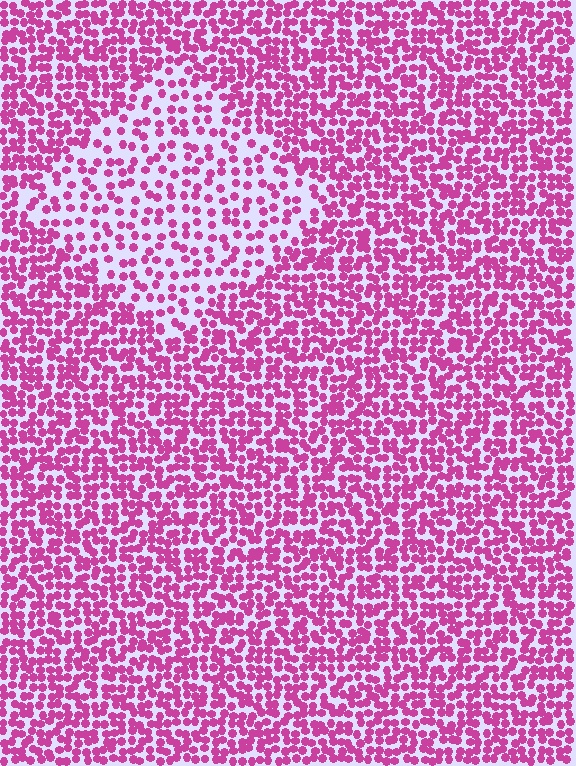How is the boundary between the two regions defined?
The boundary is defined by a change in element density (approximately 2.0x ratio). All elements are the same color, size, and shape.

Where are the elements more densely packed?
The elements are more densely packed outside the diamond boundary.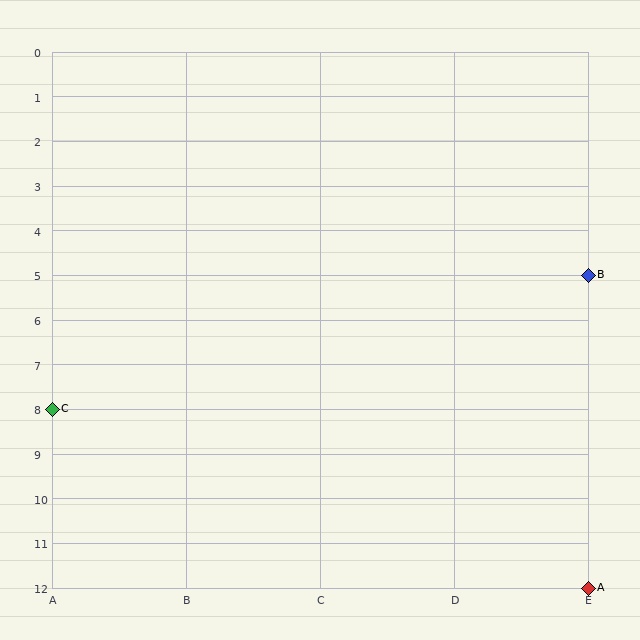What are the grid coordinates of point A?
Point A is at grid coordinates (E, 12).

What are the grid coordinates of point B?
Point B is at grid coordinates (E, 5).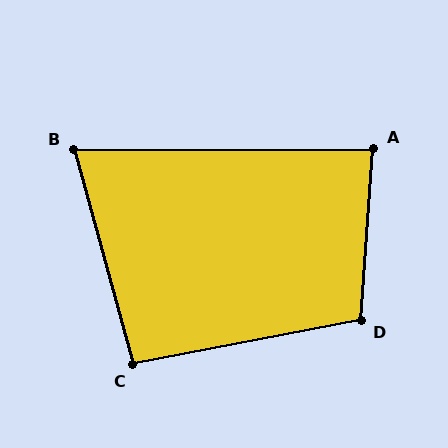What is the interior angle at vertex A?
Approximately 86 degrees (approximately right).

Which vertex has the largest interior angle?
D, at approximately 105 degrees.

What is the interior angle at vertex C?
Approximately 94 degrees (approximately right).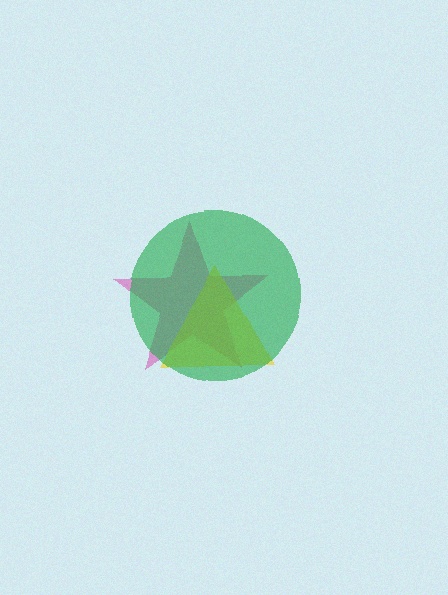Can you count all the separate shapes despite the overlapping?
Yes, there are 3 separate shapes.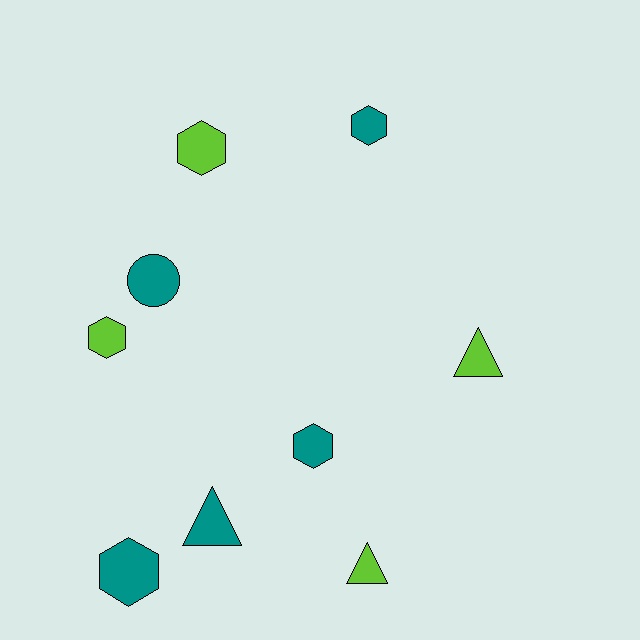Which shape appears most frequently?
Hexagon, with 5 objects.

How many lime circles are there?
There are no lime circles.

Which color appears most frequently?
Teal, with 5 objects.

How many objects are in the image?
There are 9 objects.